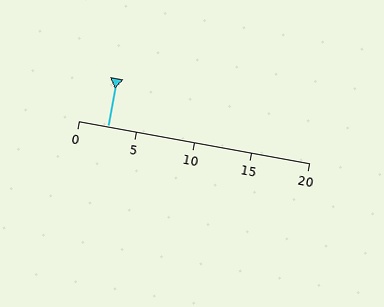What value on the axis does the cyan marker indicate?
The marker indicates approximately 2.5.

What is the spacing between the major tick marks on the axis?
The major ticks are spaced 5 apart.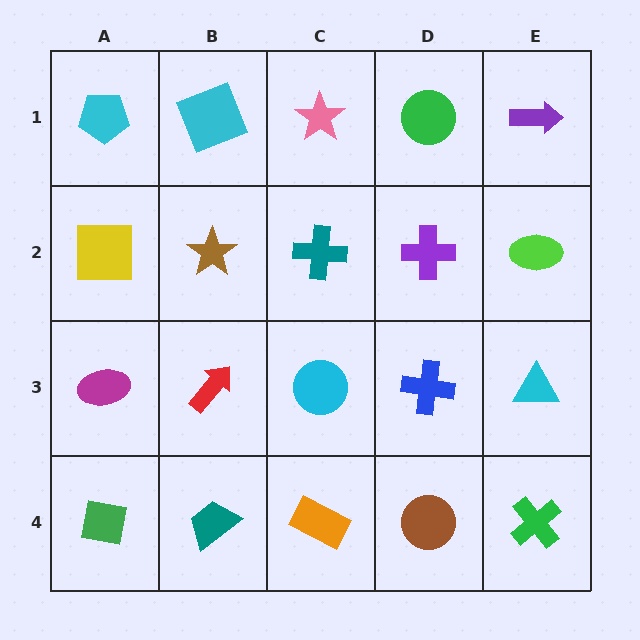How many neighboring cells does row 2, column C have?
4.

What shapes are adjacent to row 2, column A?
A cyan pentagon (row 1, column A), a magenta ellipse (row 3, column A), a brown star (row 2, column B).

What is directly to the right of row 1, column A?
A cyan square.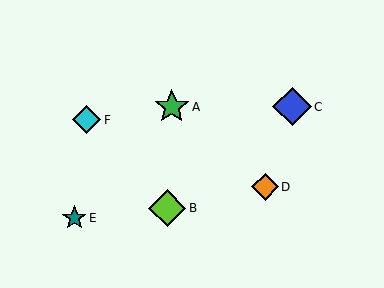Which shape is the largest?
The blue diamond (labeled C) is the largest.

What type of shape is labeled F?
Shape F is a cyan diamond.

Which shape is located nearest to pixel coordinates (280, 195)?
The orange diamond (labeled D) at (265, 187) is nearest to that location.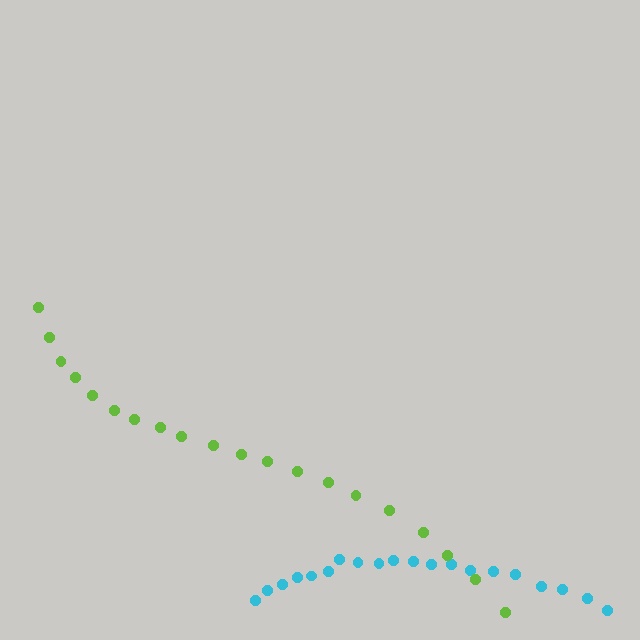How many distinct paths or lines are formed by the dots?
There are 2 distinct paths.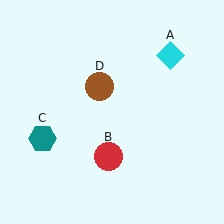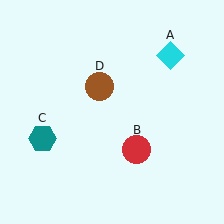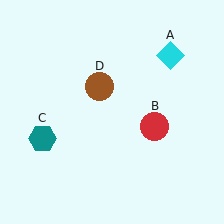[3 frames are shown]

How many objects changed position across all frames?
1 object changed position: red circle (object B).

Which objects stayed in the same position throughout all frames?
Cyan diamond (object A) and teal hexagon (object C) and brown circle (object D) remained stationary.